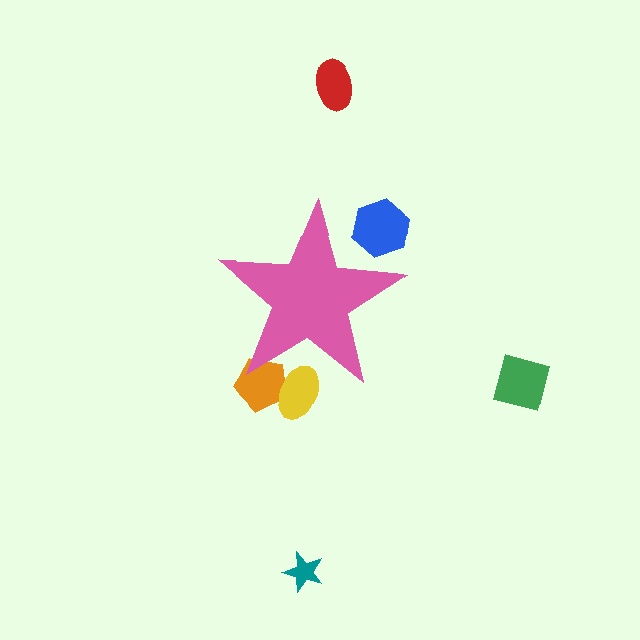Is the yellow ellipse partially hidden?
Yes, the yellow ellipse is partially hidden behind the pink star.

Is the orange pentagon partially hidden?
Yes, the orange pentagon is partially hidden behind the pink star.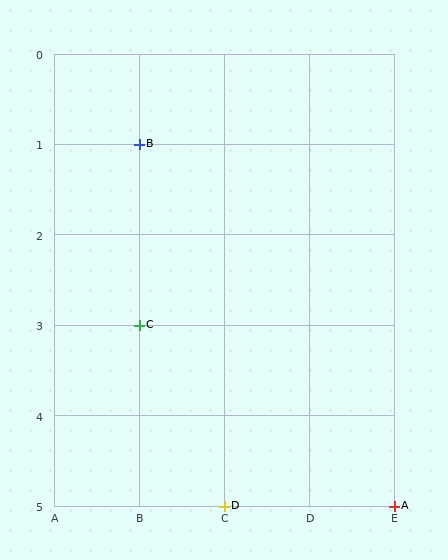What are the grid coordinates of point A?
Point A is at grid coordinates (E, 5).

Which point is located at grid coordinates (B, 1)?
Point B is at (B, 1).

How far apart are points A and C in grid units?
Points A and C are 3 columns and 2 rows apart (about 3.6 grid units diagonally).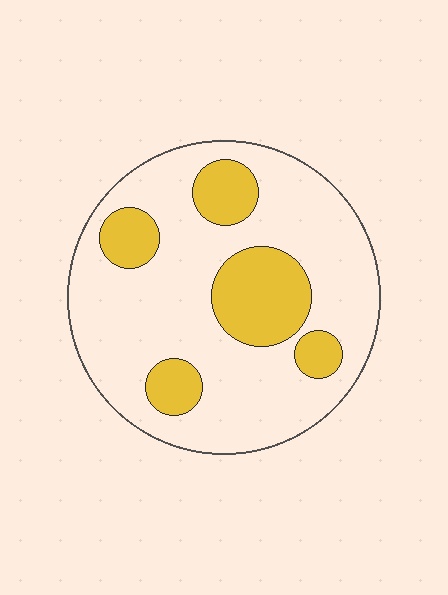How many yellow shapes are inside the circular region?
5.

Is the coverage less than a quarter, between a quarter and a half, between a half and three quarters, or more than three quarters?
Less than a quarter.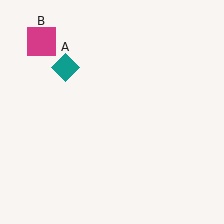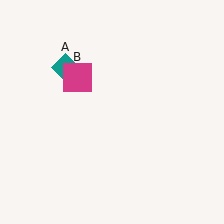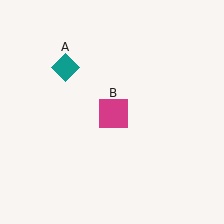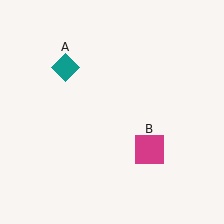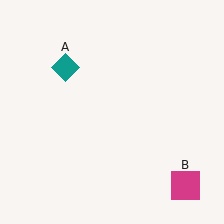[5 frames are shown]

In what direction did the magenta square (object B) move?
The magenta square (object B) moved down and to the right.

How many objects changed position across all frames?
1 object changed position: magenta square (object B).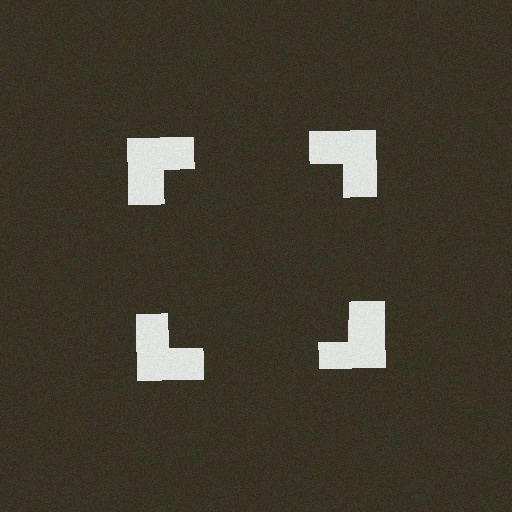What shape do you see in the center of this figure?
An illusory square — its edges are inferred from the aligned wedge cuts in the notched squares, not physically drawn.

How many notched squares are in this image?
There are 4 — one at each vertex of the illusory square.